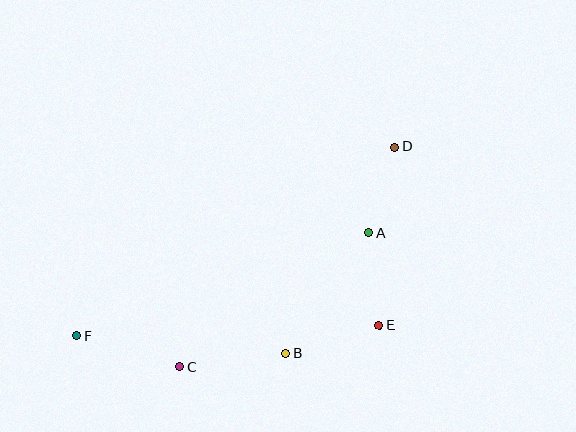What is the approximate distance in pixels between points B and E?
The distance between B and E is approximately 98 pixels.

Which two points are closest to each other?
Points A and D are closest to each other.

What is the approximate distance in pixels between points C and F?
The distance between C and F is approximately 108 pixels.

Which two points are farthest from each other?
Points D and F are farthest from each other.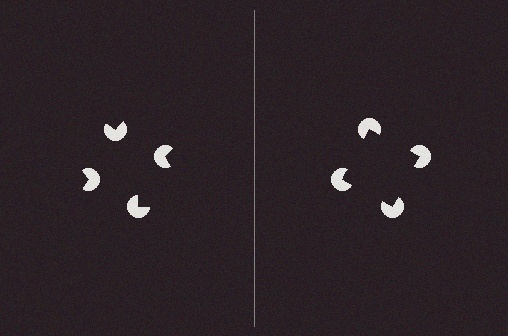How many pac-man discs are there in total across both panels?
8 — 4 on each side.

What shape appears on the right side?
An illusory square.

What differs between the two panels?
The pac-man discs are positioned identically on both sides; only the wedge orientations differ. On the right they align to a square; on the left they are misaligned.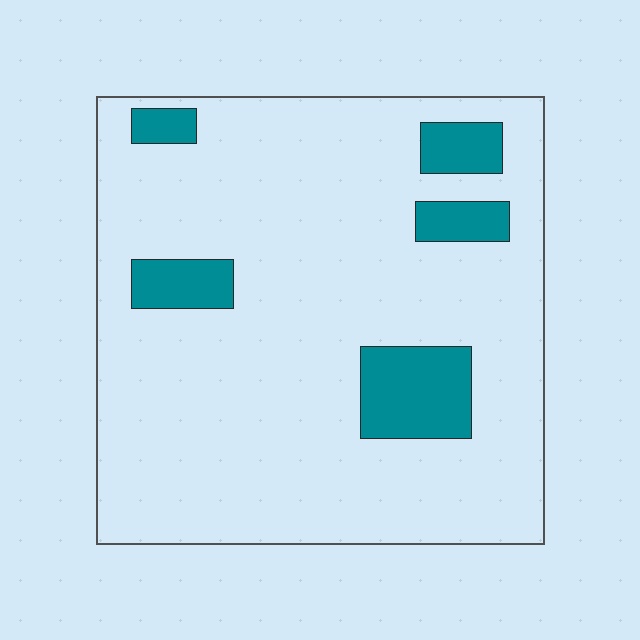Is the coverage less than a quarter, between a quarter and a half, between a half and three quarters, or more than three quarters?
Less than a quarter.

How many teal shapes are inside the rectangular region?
5.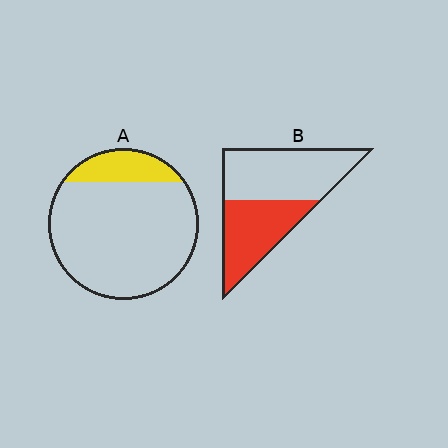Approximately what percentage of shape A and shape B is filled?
A is approximately 15% and B is approximately 45%.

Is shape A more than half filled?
No.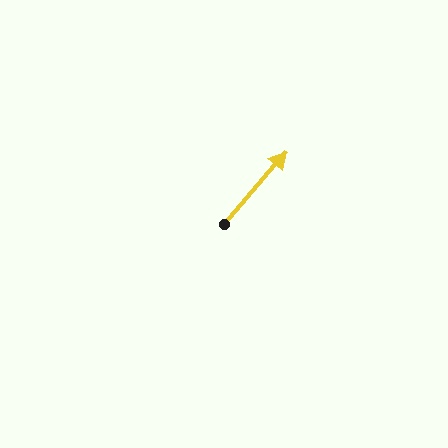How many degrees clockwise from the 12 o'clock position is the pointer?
Approximately 41 degrees.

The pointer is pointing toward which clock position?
Roughly 1 o'clock.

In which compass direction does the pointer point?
Northeast.